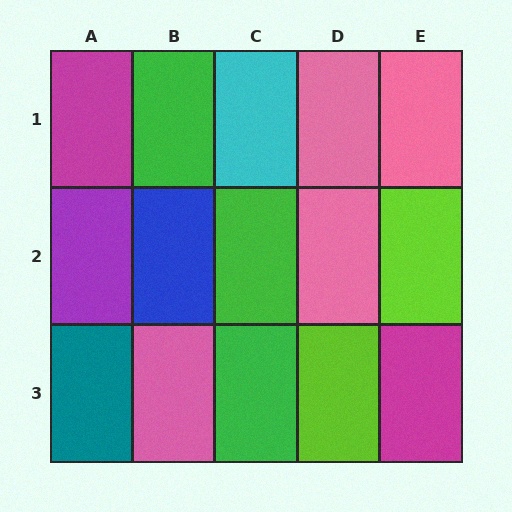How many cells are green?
3 cells are green.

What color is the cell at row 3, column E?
Magenta.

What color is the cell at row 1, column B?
Green.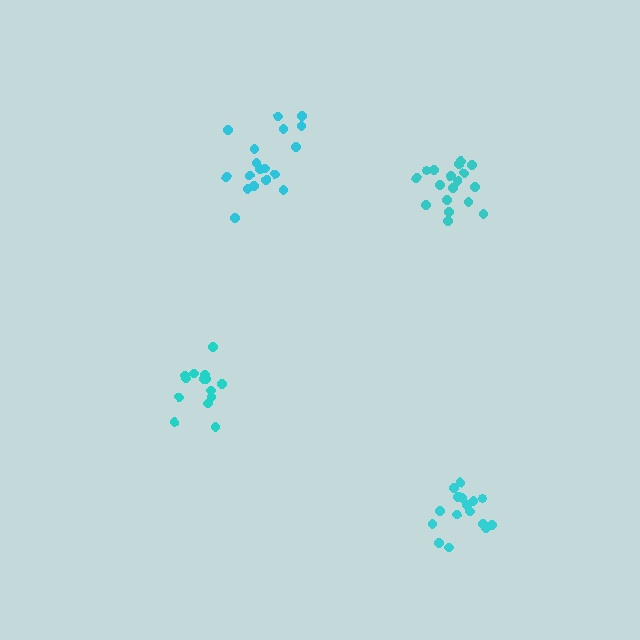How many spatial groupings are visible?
There are 4 spatial groupings.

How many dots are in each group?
Group 1: 14 dots, Group 2: 18 dots, Group 3: 16 dots, Group 4: 18 dots (66 total).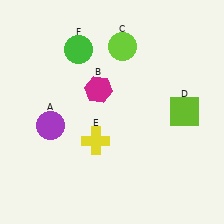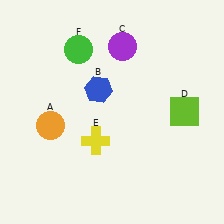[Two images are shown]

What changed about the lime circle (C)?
In Image 1, C is lime. In Image 2, it changed to purple.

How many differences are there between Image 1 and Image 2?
There are 3 differences between the two images.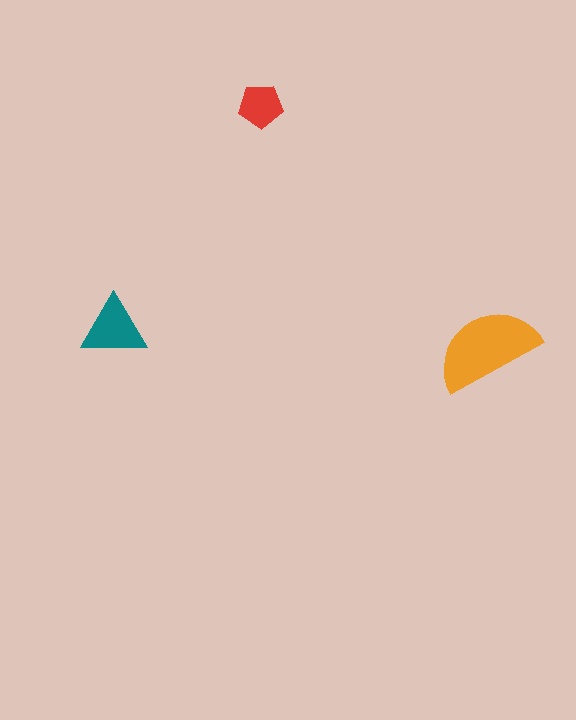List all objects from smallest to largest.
The red pentagon, the teal triangle, the orange semicircle.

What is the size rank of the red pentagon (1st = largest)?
3rd.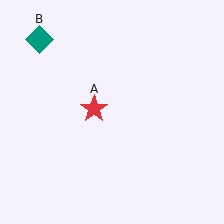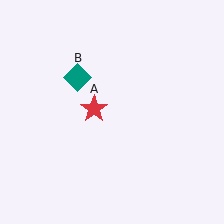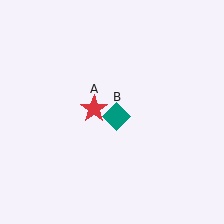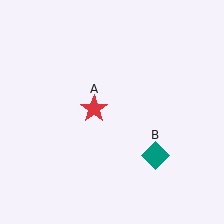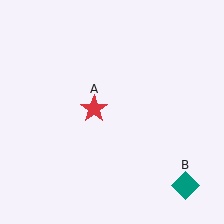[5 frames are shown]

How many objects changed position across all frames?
1 object changed position: teal diamond (object B).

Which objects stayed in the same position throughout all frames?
Red star (object A) remained stationary.